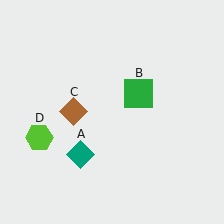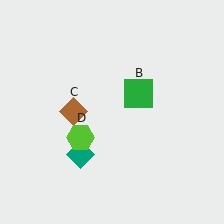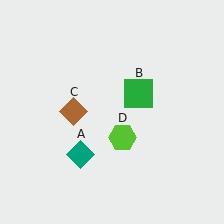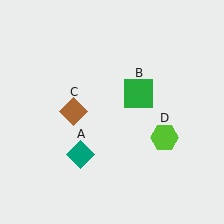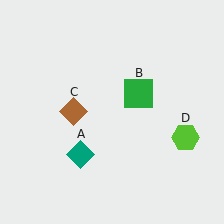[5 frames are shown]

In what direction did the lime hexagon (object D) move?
The lime hexagon (object D) moved right.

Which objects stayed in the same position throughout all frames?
Teal diamond (object A) and green square (object B) and brown diamond (object C) remained stationary.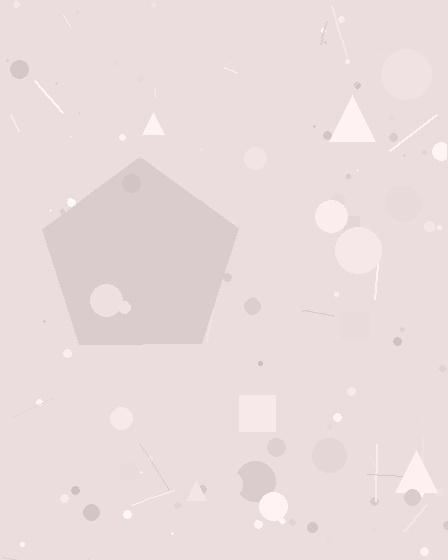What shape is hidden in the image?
A pentagon is hidden in the image.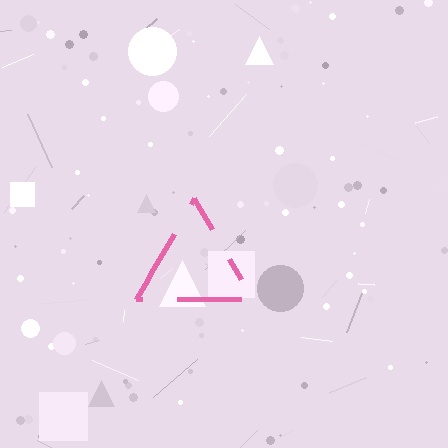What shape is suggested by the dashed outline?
The dashed outline suggests a triangle.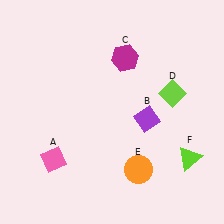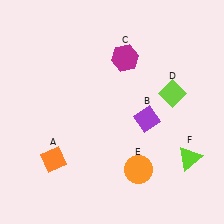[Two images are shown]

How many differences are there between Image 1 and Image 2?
There is 1 difference between the two images.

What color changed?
The diamond (A) changed from pink in Image 1 to orange in Image 2.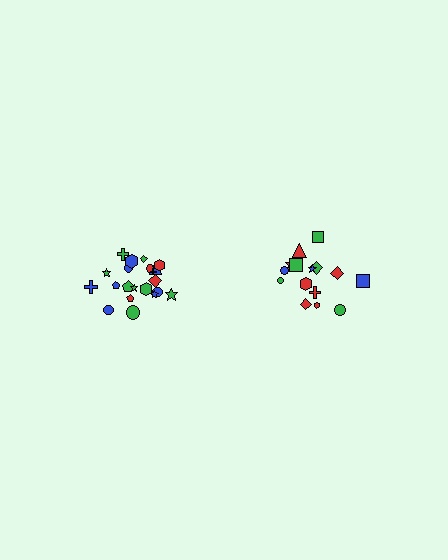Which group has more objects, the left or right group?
The left group.